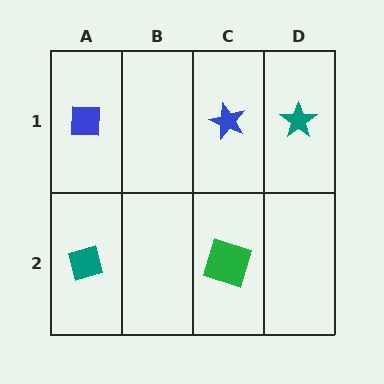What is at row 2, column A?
A teal diamond.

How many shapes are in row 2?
2 shapes.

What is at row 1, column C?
A blue star.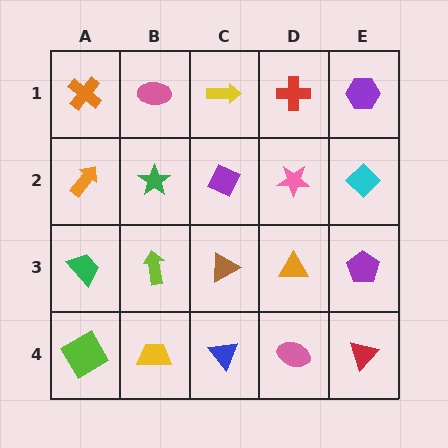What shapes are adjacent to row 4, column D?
An orange triangle (row 3, column D), a blue triangle (row 4, column C), a red triangle (row 4, column E).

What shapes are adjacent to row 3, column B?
A green star (row 2, column B), a yellow trapezoid (row 4, column B), a green trapezoid (row 3, column A), a brown triangle (row 3, column C).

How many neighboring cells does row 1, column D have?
3.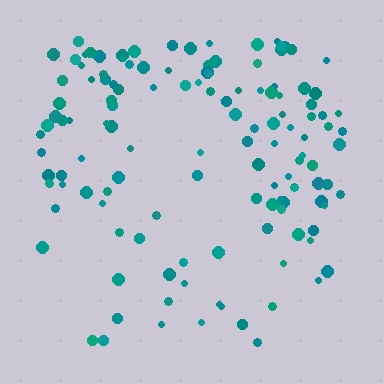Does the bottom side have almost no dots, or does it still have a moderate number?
Still a moderate number, just noticeably fewer than the top.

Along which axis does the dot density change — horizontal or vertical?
Vertical.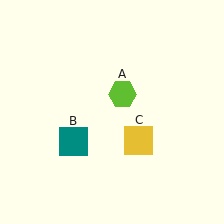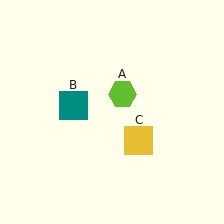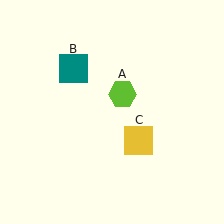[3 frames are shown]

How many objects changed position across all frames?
1 object changed position: teal square (object B).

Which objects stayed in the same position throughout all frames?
Lime hexagon (object A) and yellow square (object C) remained stationary.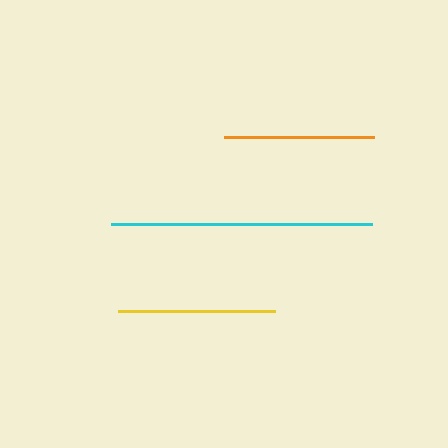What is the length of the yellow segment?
The yellow segment is approximately 157 pixels long.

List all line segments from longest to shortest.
From longest to shortest: cyan, yellow, orange.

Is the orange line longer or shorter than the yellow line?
The yellow line is longer than the orange line.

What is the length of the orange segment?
The orange segment is approximately 151 pixels long.